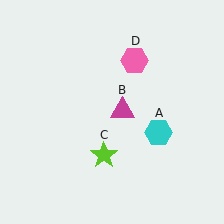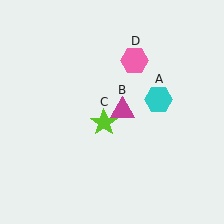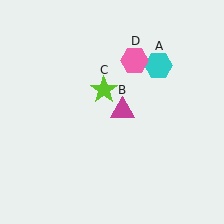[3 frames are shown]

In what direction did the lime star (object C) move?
The lime star (object C) moved up.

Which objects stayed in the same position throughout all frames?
Magenta triangle (object B) and pink hexagon (object D) remained stationary.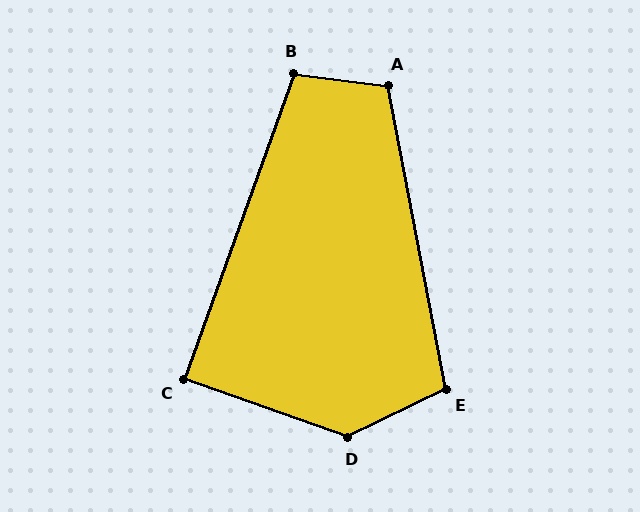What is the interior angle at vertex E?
Approximately 105 degrees (obtuse).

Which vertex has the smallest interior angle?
C, at approximately 90 degrees.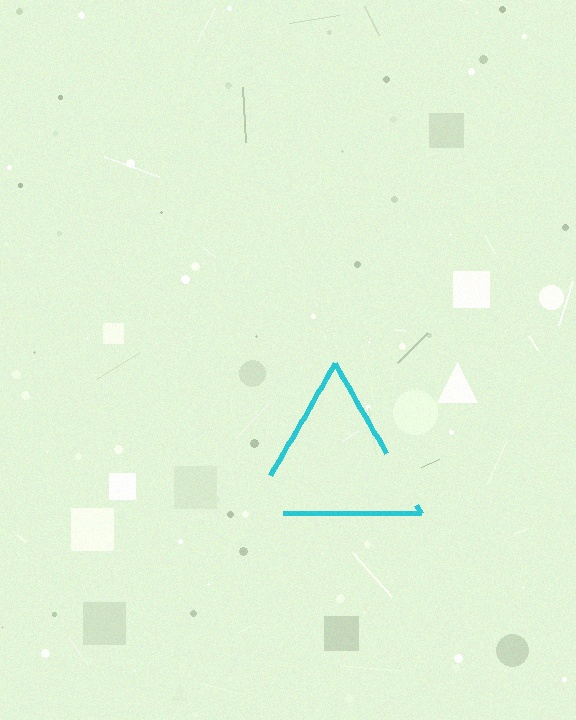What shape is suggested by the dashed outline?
The dashed outline suggests a triangle.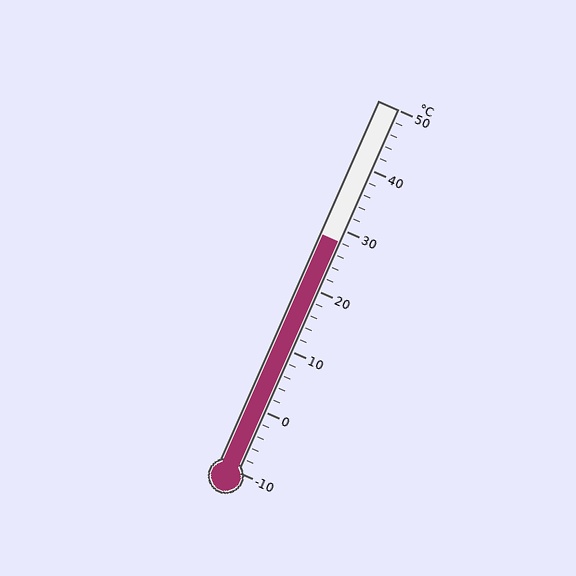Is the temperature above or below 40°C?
The temperature is below 40°C.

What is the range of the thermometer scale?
The thermometer scale ranges from -10°C to 50°C.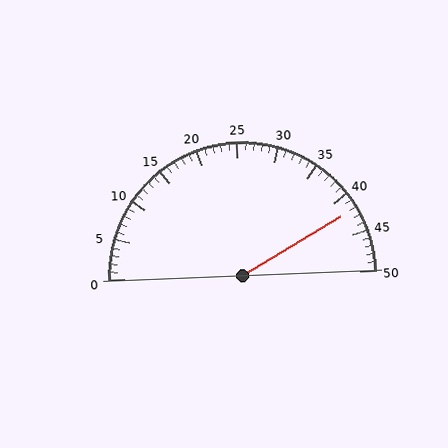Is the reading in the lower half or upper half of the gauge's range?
The reading is in the upper half of the range (0 to 50).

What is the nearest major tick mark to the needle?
The nearest major tick mark is 40.